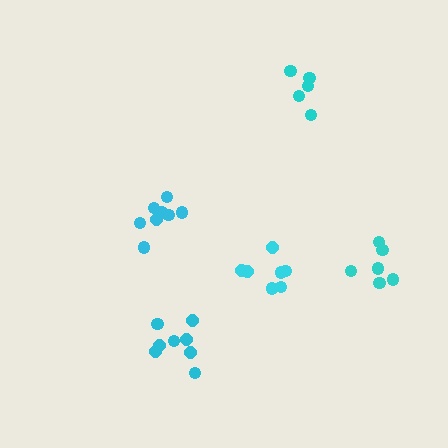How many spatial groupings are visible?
There are 5 spatial groupings.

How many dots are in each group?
Group 1: 5 dots, Group 2: 8 dots, Group 3: 7 dots, Group 4: 6 dots, Group 5: 8 dots (34 total).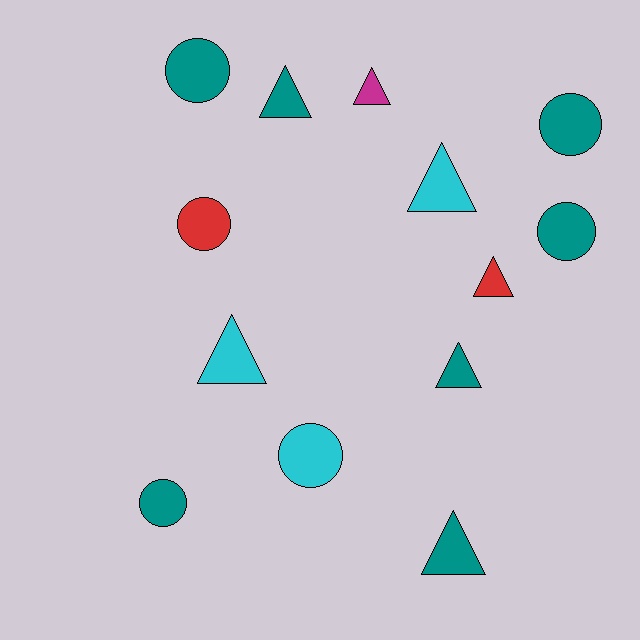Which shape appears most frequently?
Triangle, with 7 objects.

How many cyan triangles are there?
There are 2 cyan triangles.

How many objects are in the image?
There are 13 objects.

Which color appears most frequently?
Teal, with 7 objects.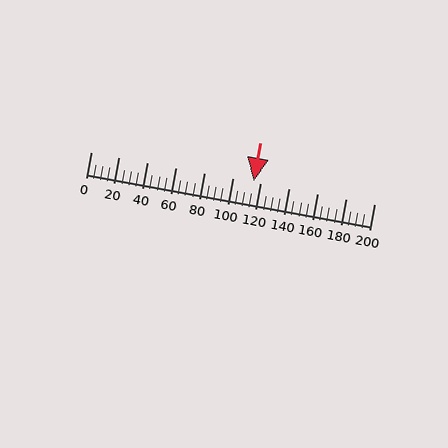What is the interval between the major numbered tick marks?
The major tick marks are spaced 20 units apart.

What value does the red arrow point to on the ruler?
The red arrow points to approximately 115.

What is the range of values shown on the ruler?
The ruler shows values from 0 to 200.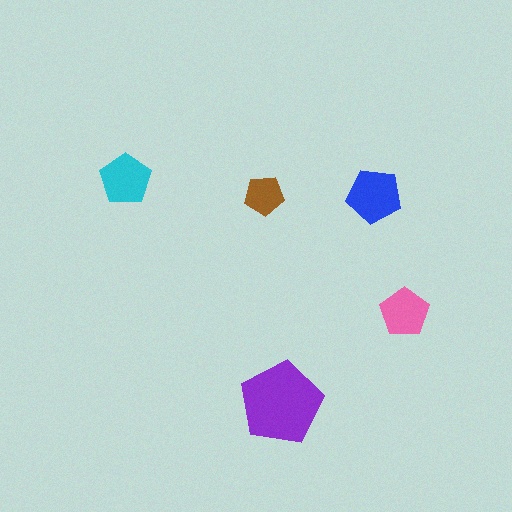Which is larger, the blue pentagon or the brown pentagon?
The blue one.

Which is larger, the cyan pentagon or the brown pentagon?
The cyan one.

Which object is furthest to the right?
The pink pentagon is rightmost.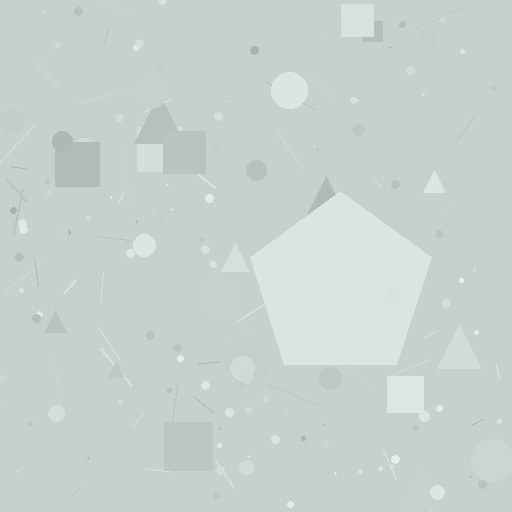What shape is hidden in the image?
A pentagon is hidden in the image.